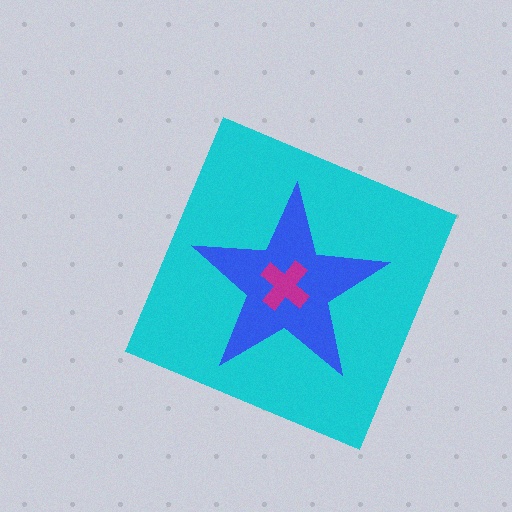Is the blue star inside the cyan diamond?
Yes.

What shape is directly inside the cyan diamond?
The blue star.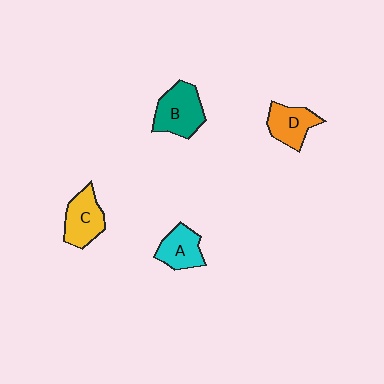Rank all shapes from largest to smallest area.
From largest to smallest: B (teal), C (yellow), D (orange), A (cyan).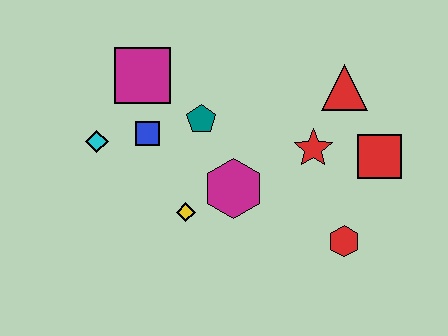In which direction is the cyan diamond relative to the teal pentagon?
The cyan diamond is to the left of the teal pentagon.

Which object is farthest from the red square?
The cyan diamond is farthest from the red square.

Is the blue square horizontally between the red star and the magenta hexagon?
No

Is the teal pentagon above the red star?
Yes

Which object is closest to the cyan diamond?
The blue square is closest to the cyan diamond.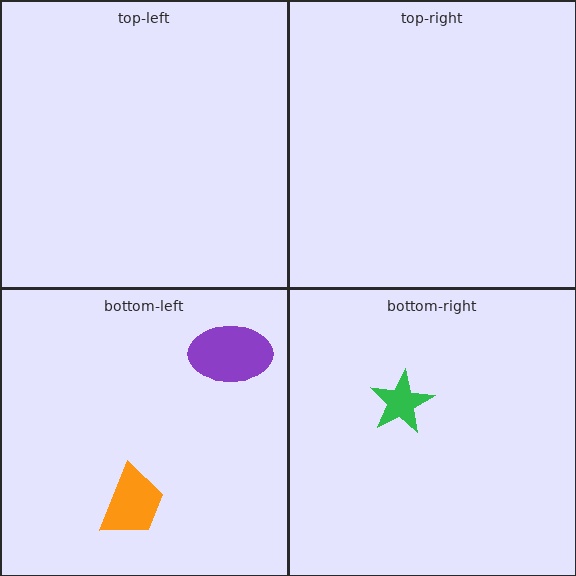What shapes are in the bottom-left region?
The purple ellipse, the orange trapezoid.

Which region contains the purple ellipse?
The bottom-left region.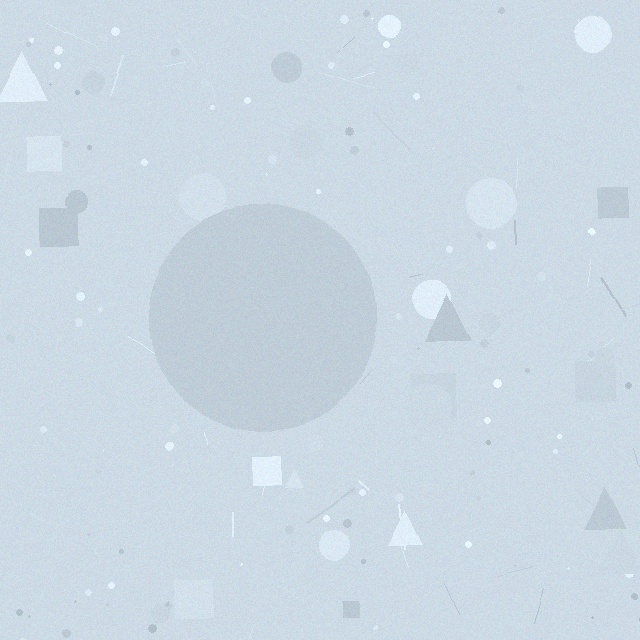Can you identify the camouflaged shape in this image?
The camouflaged shape is a circle.